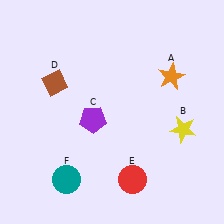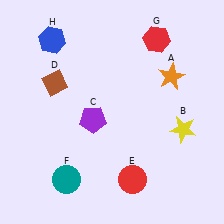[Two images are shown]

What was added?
A red hexagon (G), a blue hexagon (H) were added in Image 2.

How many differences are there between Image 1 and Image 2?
There are 2 differences between the two images.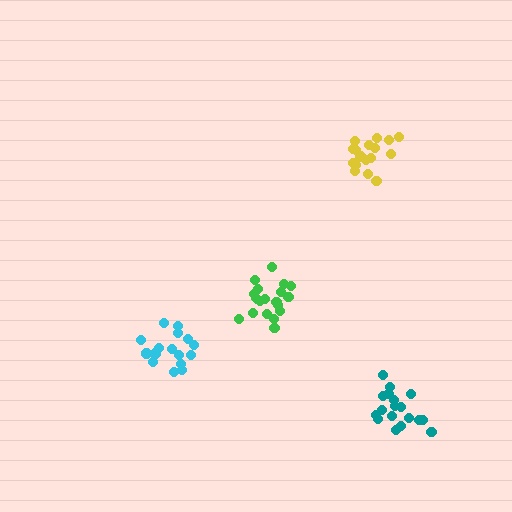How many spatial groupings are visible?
There are 4 spatial groupings.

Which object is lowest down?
The teal cluster is bottommost.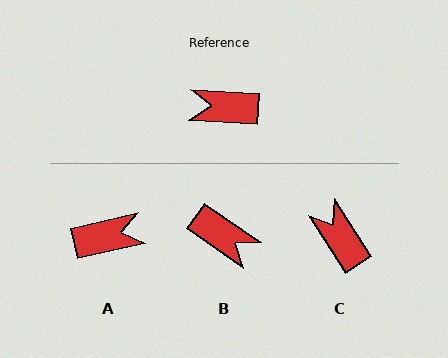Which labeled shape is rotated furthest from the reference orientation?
A, about 164 degrees away.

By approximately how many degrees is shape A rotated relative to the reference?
Approximately 164 degrees clockwise.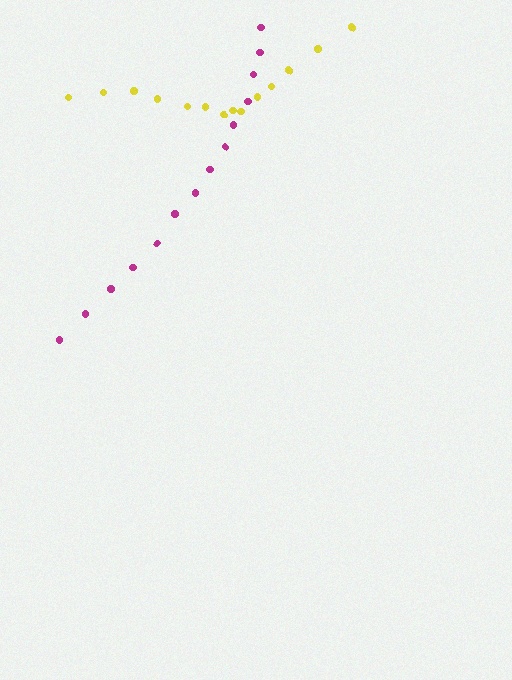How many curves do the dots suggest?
There are 2 distinct paths.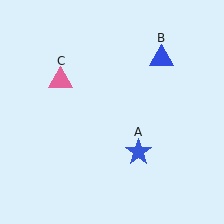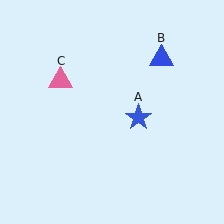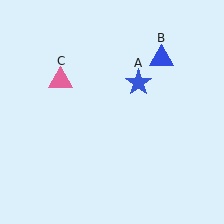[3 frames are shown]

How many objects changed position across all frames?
1 object changed position: blue star (object A).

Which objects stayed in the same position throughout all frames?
Blue triangle (object B) and pink triangle (object C) remained stationary.